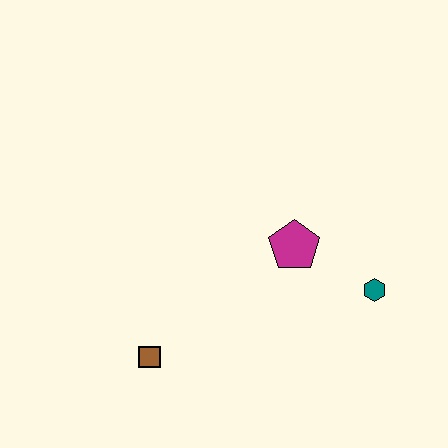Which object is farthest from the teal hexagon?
The brown square is farthest from the teal hexagon.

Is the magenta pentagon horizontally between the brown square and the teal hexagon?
Yes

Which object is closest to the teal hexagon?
The magenta pentagon is closest to the teal hexagon.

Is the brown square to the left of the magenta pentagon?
Yes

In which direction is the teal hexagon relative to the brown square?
The teal hexagon is to the right of the brown square.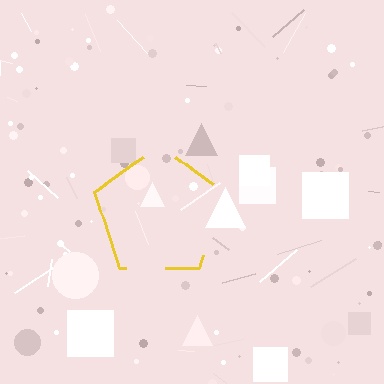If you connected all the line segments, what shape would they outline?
They would outline a pentagon.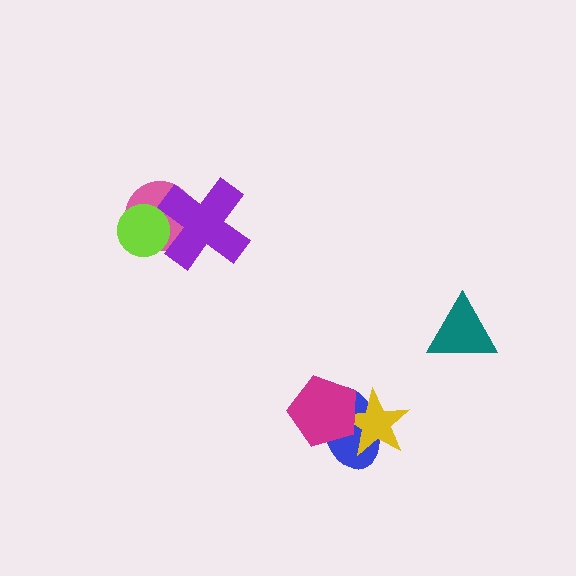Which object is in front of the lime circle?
The purple cross is in front of the lime circle.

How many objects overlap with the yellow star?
2 objects overlap with the yellow star.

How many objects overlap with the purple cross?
2 objects overlap with the purple cross.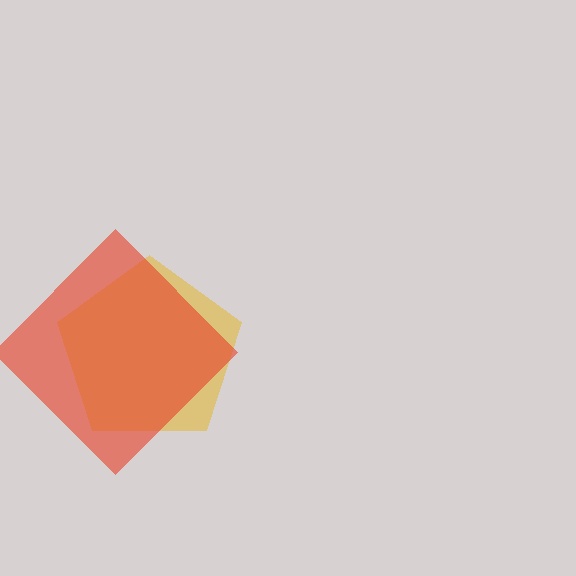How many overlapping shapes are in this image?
There are 2 overlapping shapes in the image.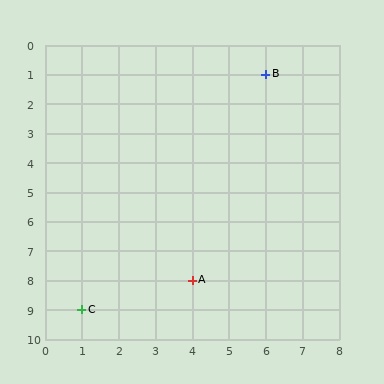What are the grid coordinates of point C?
Point C is at grid coordinates (1, 9).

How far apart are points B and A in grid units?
Points B and A are 2 columns and 7 rows apart (about 7.3 grid units diagonally).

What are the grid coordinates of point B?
Point B is at grid coordinates (6, 1).